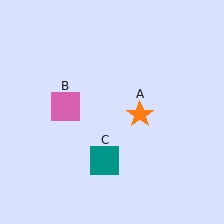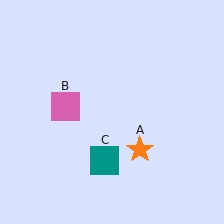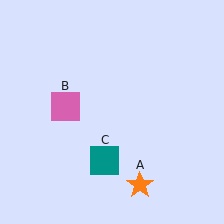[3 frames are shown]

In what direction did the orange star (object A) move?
The orange star (object A) moved down.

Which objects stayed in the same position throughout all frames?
Pink square (object B) and teal square (object C) remained stationary.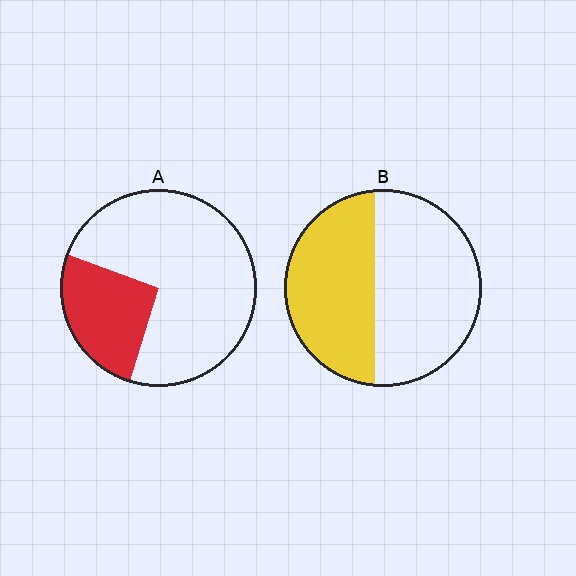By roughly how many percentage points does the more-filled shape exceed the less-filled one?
By roughly 20 percentage points (B over A).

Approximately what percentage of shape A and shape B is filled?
A is approximately 25% and B is approximately 45%.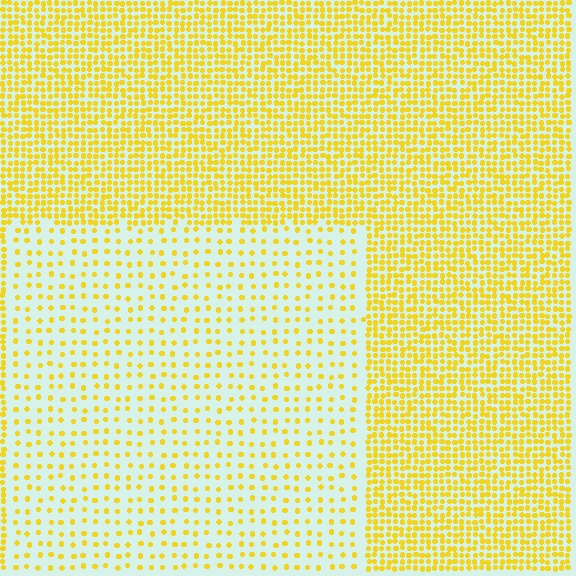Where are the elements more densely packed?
The elements are more densely packed outside the rectangle boundary.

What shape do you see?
I see a rectangle.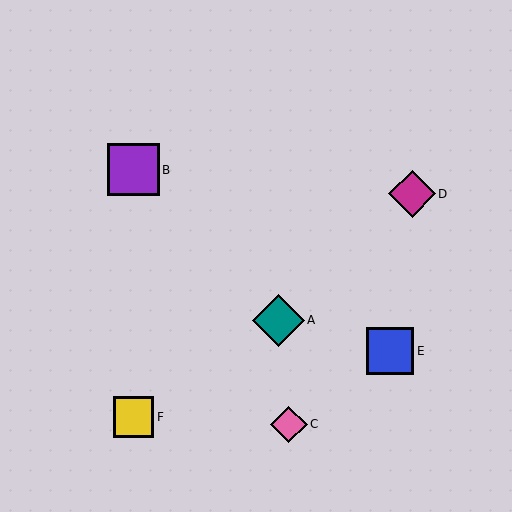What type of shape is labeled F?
Shape F is a yellow square.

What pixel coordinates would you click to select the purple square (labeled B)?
Click at (133, 170) to select the purple square B.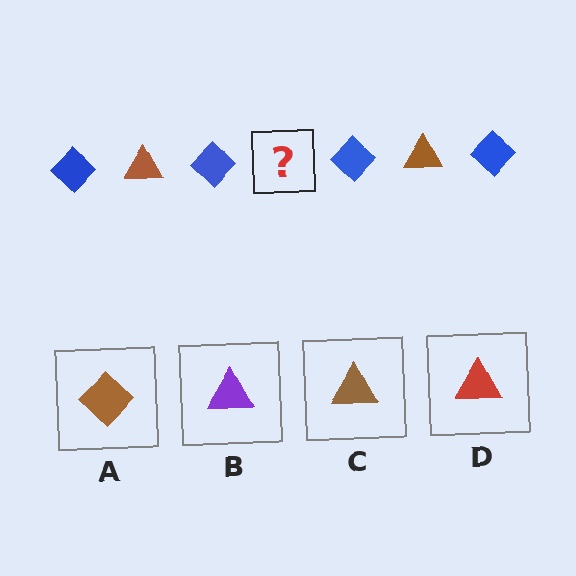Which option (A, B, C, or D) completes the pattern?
C.